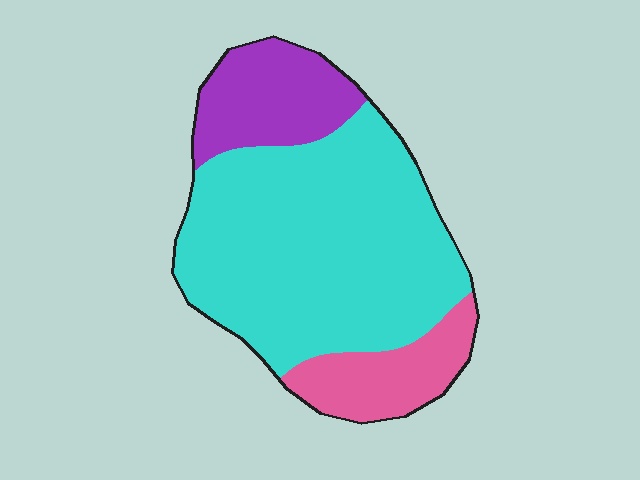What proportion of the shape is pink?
Pink takes up less than a sixth of the shape.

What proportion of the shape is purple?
Purple covers around 20% of the shape.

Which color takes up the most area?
Cyan, at roughly 65%.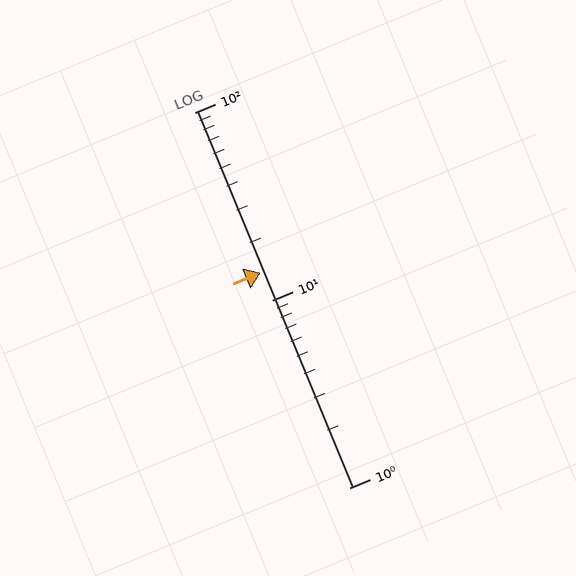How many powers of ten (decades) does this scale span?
The scale spans 2 decades, from 1 to 100.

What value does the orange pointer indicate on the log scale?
The pointer indicates approximately 14.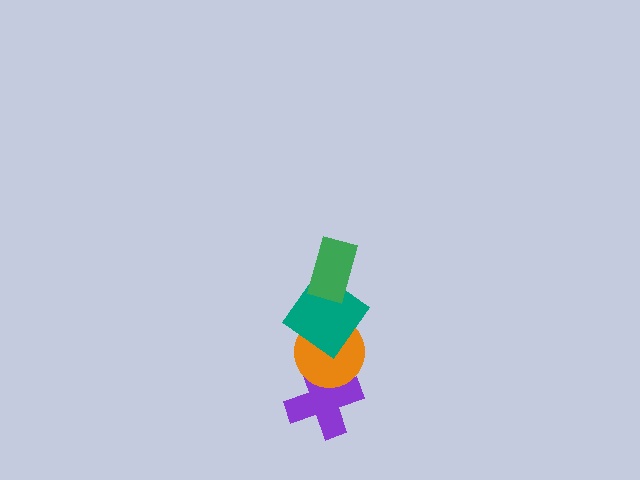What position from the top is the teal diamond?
The teal diamond is 2nd from the top.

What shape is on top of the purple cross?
The orange circle is on top of the purple cross.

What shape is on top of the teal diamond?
The green rectangle is on top of the teal diamond.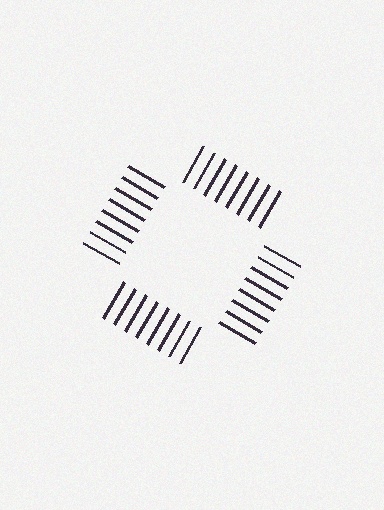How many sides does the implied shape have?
4 sides — the line-ends trace a square.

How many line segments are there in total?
32 — 8 along each of the 4 edges.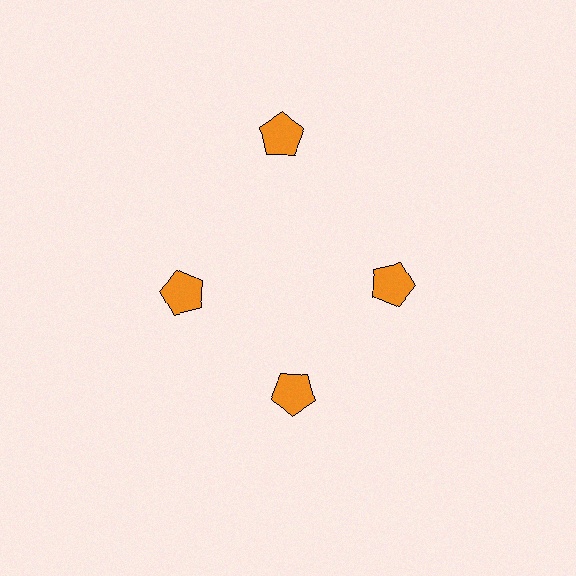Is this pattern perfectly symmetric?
No. The 4 orange pentagons are arranged in a ring, but one element near the 12 o'clock position is pushed outward from the center, breaking the 4-fold rotational symmetry.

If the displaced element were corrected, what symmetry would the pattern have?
It would have 4-fold rotational symmetry — the pattern would map onto itself every 90 degrees.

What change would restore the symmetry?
The symmetry would be restored by moving it inward, back onto the ring so that all 4 pentagons sit at equal angles and equal distance from the center.